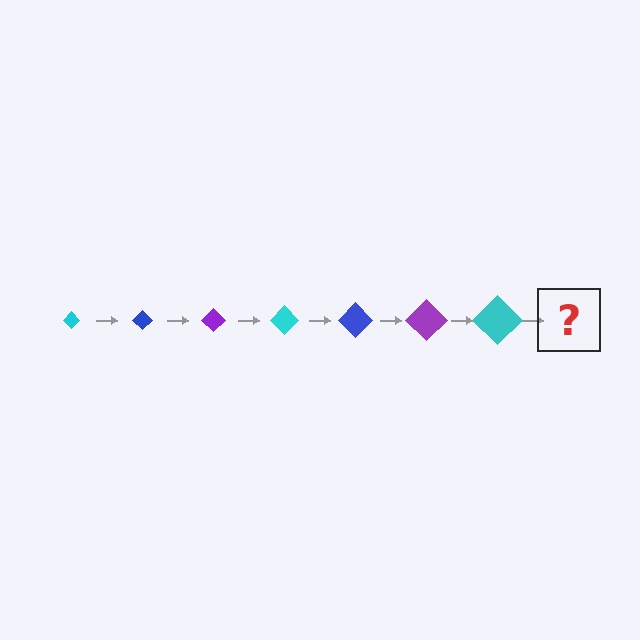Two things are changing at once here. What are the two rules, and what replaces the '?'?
The two rules are that the diamond grows larger each step and the color cycles through cyan, blue, and purple. The '?' should be a blue diamond, larger than the previous one.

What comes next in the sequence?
The next element should be a blue diamond, larger than the previous one.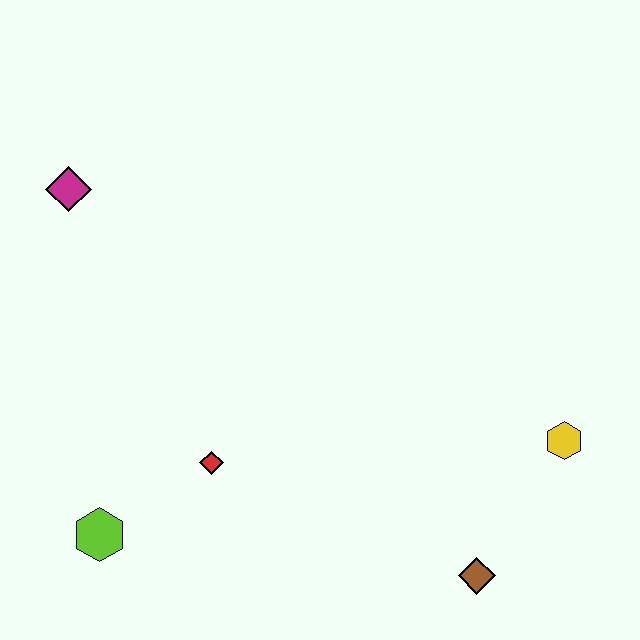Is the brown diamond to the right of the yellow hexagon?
No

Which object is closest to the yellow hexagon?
The brown diamond is closest to the yellow hexagon.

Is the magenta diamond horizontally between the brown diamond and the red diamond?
No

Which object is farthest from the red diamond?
The yellow hexagon is farthest from the red diamond.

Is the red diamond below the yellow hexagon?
Yes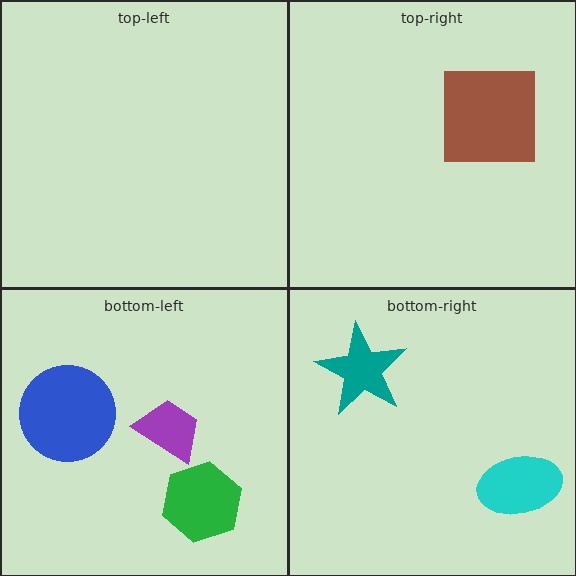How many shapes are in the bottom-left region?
3.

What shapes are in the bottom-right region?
The teal star, the cyan ellipse.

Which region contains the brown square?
The top-right region.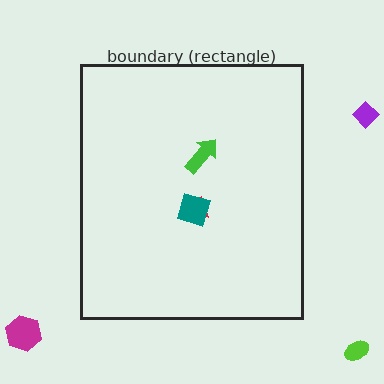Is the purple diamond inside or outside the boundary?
Outside.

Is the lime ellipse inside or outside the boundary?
Outside.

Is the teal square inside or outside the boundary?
Inside.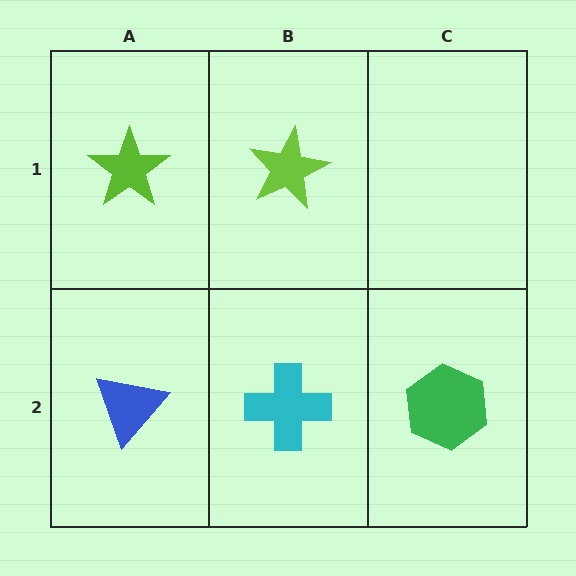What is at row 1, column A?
A lime star.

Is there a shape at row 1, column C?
No, that cell is empty.